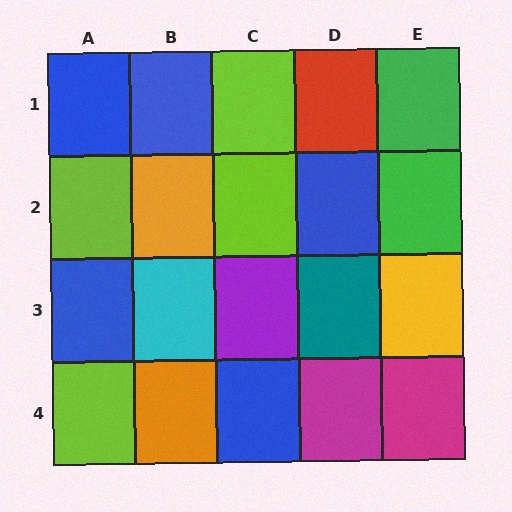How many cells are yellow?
1 cell is yellow.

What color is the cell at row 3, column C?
Purple.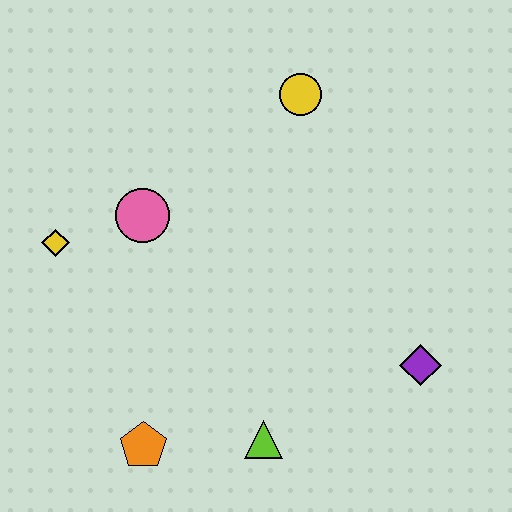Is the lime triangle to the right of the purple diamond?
No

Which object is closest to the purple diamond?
The lime triangle is closest to the purple diamond.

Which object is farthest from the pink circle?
The purple diamond is farthest from the pink circle.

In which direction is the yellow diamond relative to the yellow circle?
The yellow diamond is to the left of the yellow circle.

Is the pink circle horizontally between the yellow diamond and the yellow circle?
Yes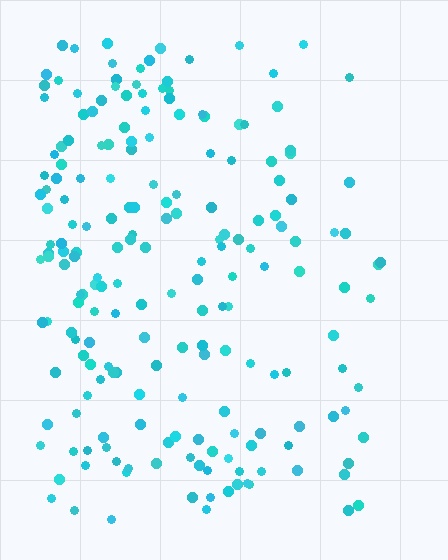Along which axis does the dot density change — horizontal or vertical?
Horizontal.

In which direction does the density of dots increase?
From right to left, with the left side densest.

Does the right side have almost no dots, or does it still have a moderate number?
Still a moderate number, just noticeably fewer than the left.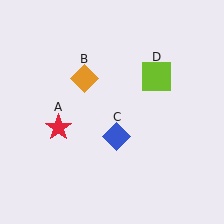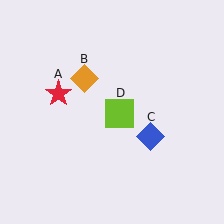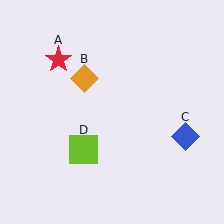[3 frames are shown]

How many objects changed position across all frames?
3 objects changed position: red star (object A), blue diamond (object C), lime square (object D).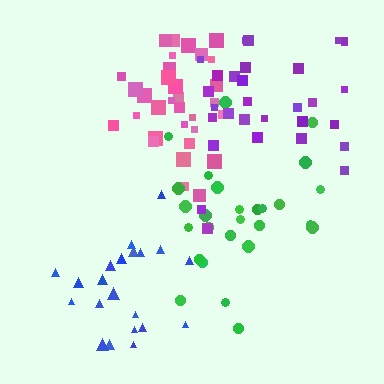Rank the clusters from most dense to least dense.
pink, blue, green, purple.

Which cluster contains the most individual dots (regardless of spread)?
Pink (33).